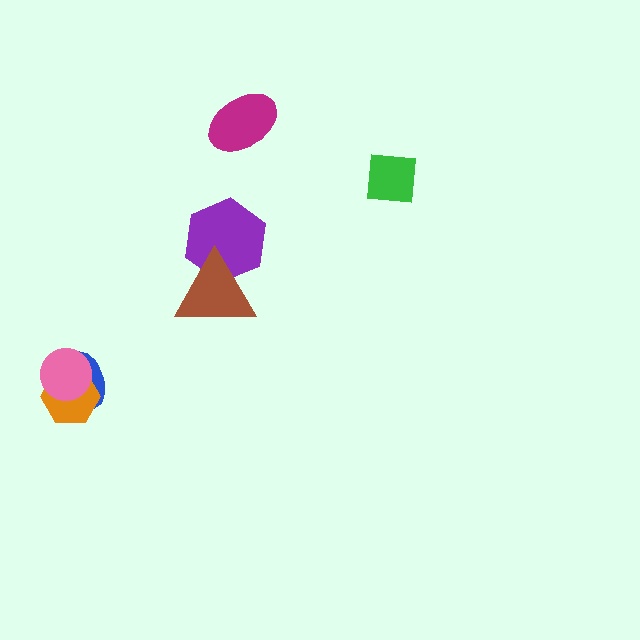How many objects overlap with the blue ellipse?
2 objects overlap with the blue ellipse.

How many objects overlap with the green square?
0 objects overlap with the green square.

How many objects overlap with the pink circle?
2 objects overlap with the pink circle.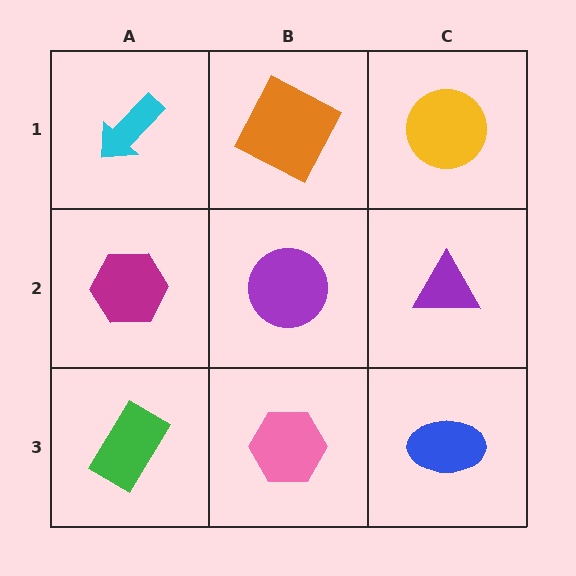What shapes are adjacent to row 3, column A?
A magenta hexagon (row 2, column A), a pink hexagon (row 3, column B).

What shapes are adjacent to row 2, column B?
An orange square (row 1, column B), a pink hexagon (row 3, column B), a magenta hexagon (row 2, column A), a purple triangle (row 2, column C).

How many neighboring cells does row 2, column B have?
4.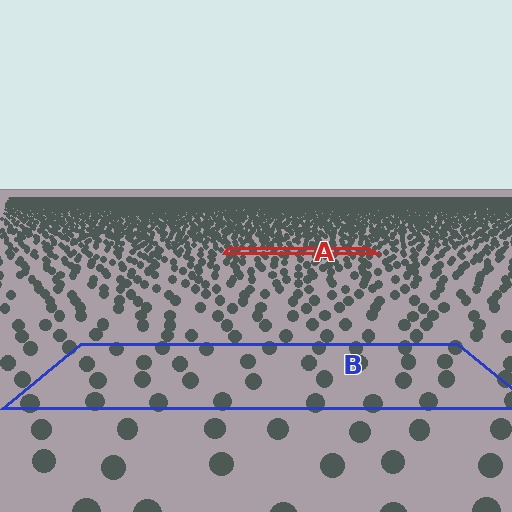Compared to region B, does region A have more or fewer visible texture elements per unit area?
Region A has more texture elements per unit area — they are packed more densely because it is farther away.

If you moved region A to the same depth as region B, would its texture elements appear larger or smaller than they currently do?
They would appear larger. At a closer depth, the same texture elements are projected at a bigger on-screen size.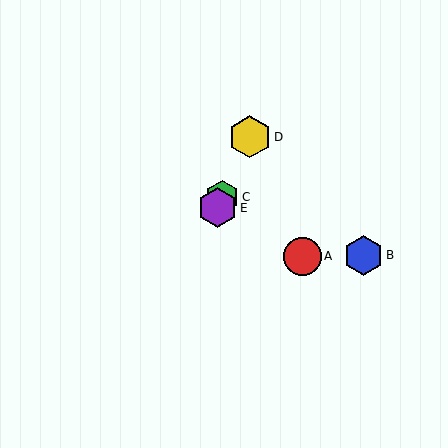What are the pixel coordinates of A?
Object A is at (302, 256).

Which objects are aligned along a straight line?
Objects C, D, E are aligned along a straight line.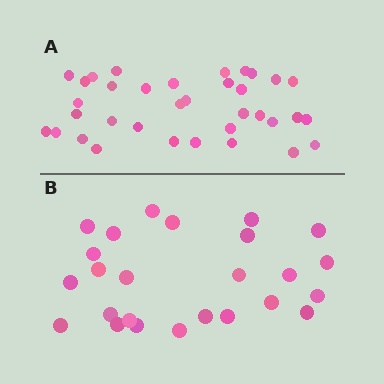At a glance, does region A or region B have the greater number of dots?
Region A (the top region) has more dots.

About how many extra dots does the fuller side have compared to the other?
Region A has roughly 10 or so more dots than region B.